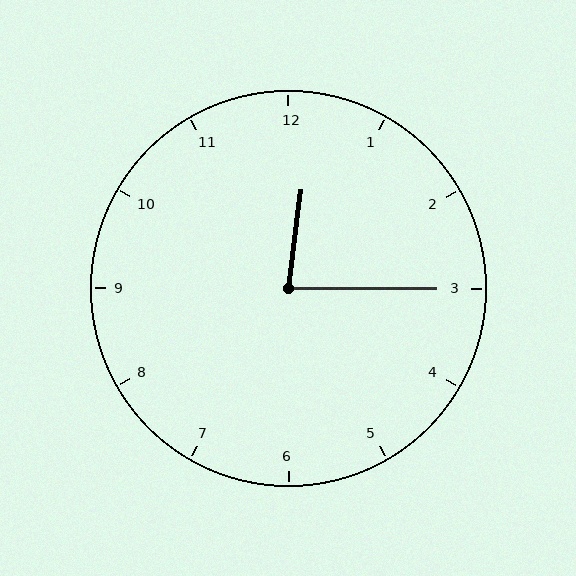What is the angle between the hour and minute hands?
Approximately 82 degrees.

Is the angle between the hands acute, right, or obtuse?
It is acute.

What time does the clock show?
12:15.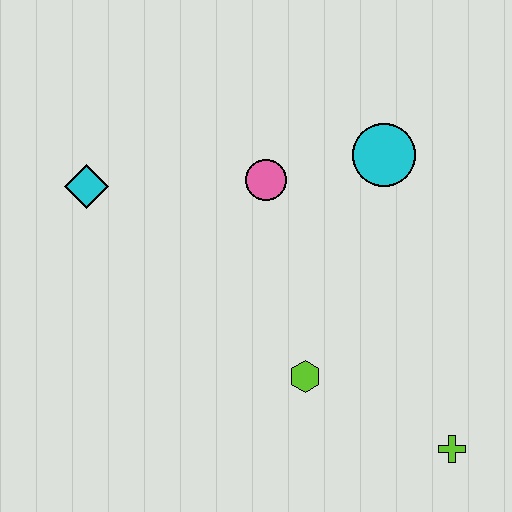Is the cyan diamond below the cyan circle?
Yes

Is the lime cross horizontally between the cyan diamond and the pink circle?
No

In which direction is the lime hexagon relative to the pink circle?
The lime hexagon is below the pink circle.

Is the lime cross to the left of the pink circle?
No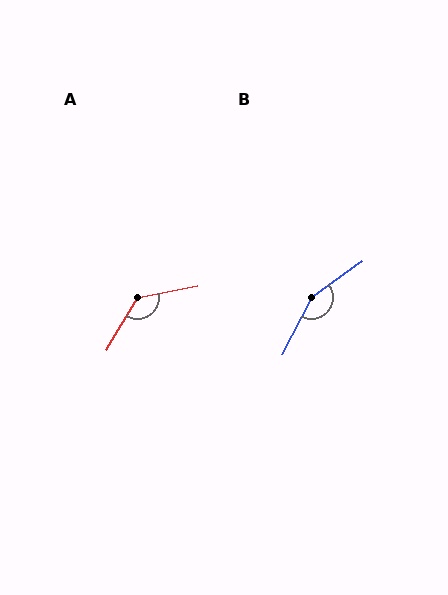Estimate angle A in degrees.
Approximately 132 degrees.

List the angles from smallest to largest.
A (132°), B (154°).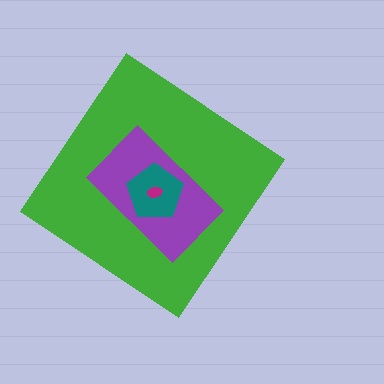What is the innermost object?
The magenta ellipse.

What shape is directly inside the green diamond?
The purple rectangle.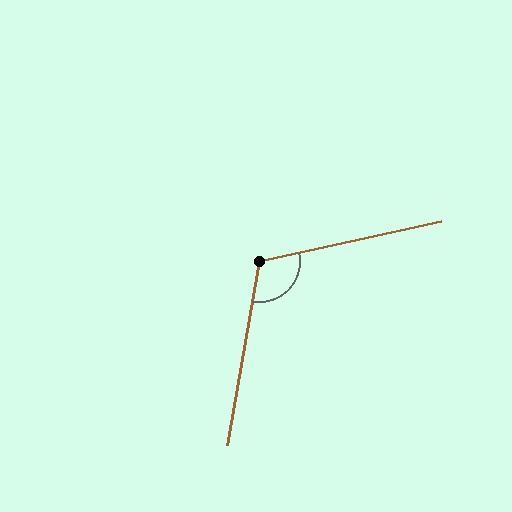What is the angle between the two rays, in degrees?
Approximately 112 degrees.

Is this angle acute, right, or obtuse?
It is obtuse.